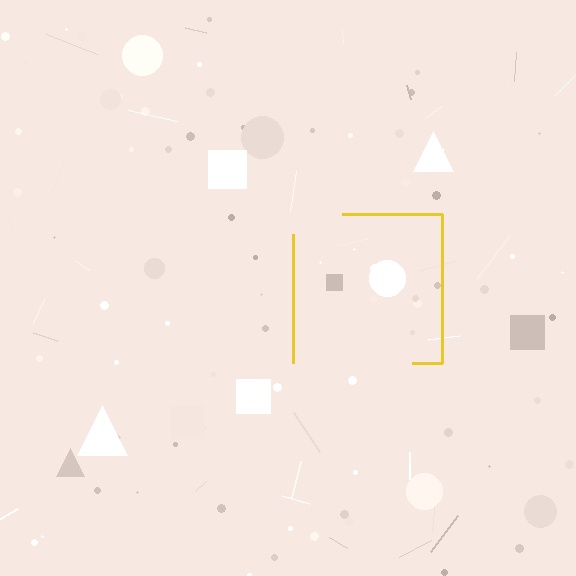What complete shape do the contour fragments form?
The contour fragments form a square.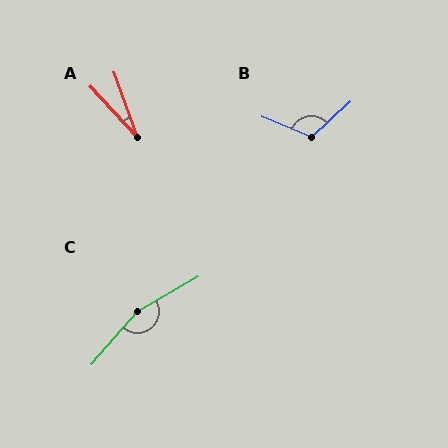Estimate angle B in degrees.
Approximately 115 degrees.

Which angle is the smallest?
A, at approximately 23 degrees.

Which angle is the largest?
C, at approximately 161 degrees.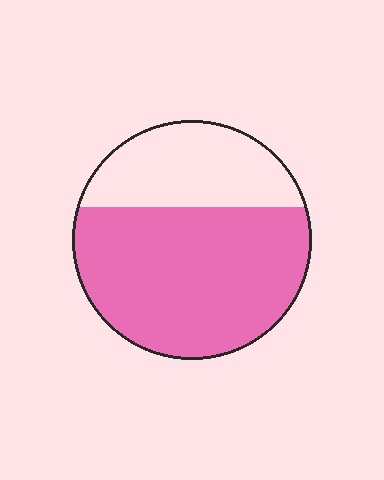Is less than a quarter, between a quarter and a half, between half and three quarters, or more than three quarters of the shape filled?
Between half and three quarters.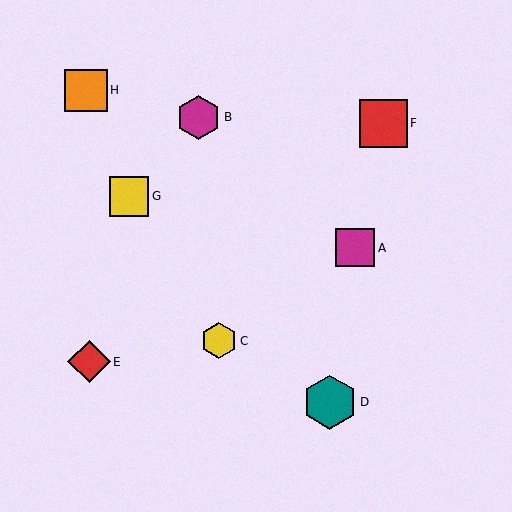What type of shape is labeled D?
Shape D is a teal hexagon.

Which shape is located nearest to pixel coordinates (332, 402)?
The teal hexagon (labeled D) at (330, 402) is nearest to that location.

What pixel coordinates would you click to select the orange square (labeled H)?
Click at (86, 90) to select the orange square H.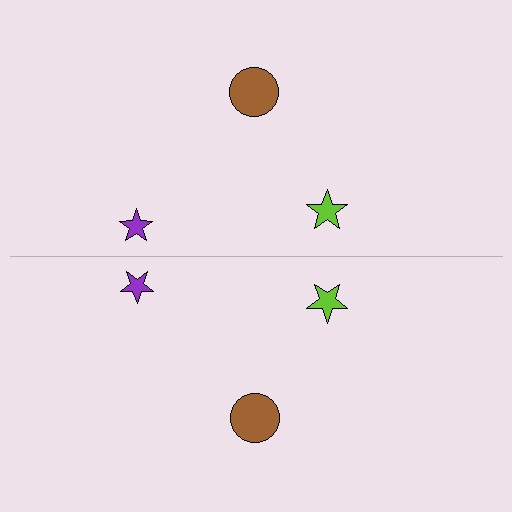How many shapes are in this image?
There are 6 shapes in this image.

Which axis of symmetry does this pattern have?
The pattern has a horizontal axis of symmetry running through the center of the image.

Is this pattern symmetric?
Yes, this pattern has bilateral (reflection) symmetry.